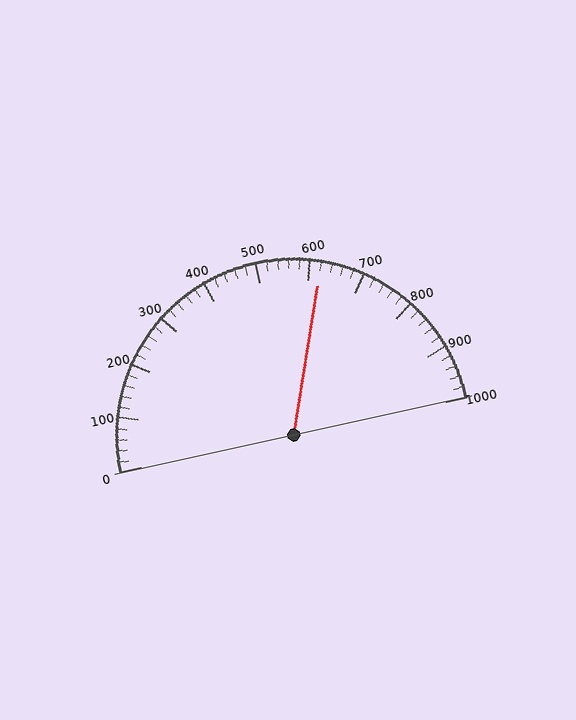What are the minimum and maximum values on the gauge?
The gauge ranges from 0 to 1000.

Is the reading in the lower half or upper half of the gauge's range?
The reading is in the upper half of the range (0 to 1000).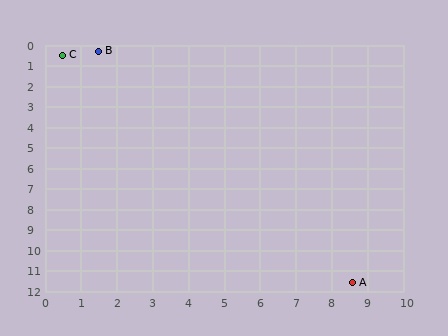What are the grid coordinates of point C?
Point C is at approximately (0.5, 0.5).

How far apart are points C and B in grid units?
Points C and B are about 1.0 grid units apart.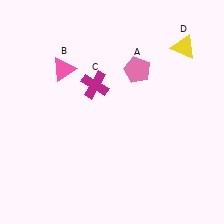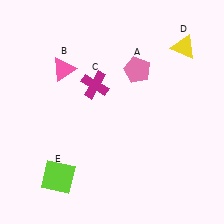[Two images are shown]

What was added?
A lime square (E) was added in Image 2.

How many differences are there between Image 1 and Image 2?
There is 1 difference between the two images.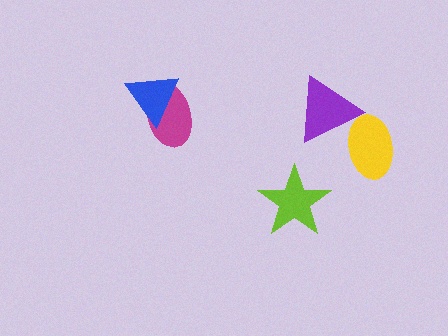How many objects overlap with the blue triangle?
1 object overlaps with the blue triangle.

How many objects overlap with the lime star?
0 objects overlap with the lime star.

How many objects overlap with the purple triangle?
1 object overlaps with the purple triangle.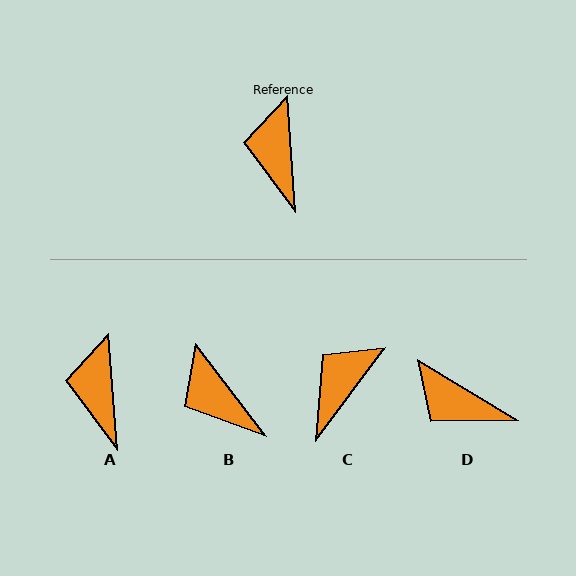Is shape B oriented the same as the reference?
No, it is off by about 33 degrees.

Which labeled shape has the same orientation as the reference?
A.